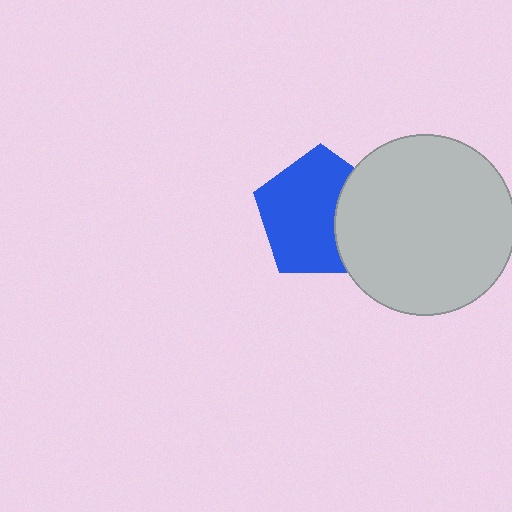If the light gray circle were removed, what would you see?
You would see the complete blue pentagon.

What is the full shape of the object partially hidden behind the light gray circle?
The partially hidden object is a blue pentagon.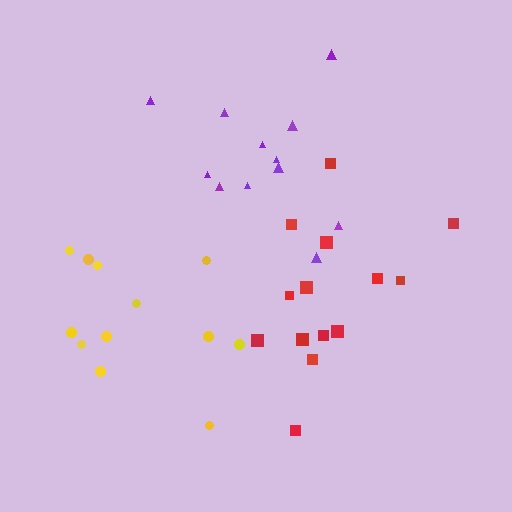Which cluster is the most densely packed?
Red.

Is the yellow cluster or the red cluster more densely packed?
Red.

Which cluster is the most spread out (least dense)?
Purple.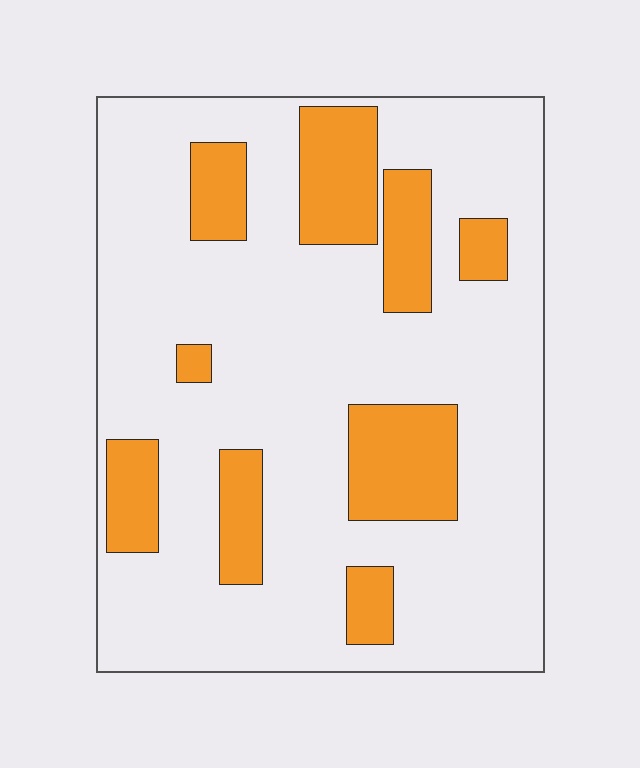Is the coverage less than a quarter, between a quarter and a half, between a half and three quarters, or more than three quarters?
Less than a quarter.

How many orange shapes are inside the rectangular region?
9.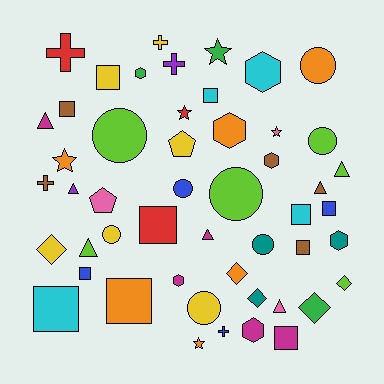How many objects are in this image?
There are 50 objects.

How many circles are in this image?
There are 8 circles.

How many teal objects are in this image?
There are 3 teal objects.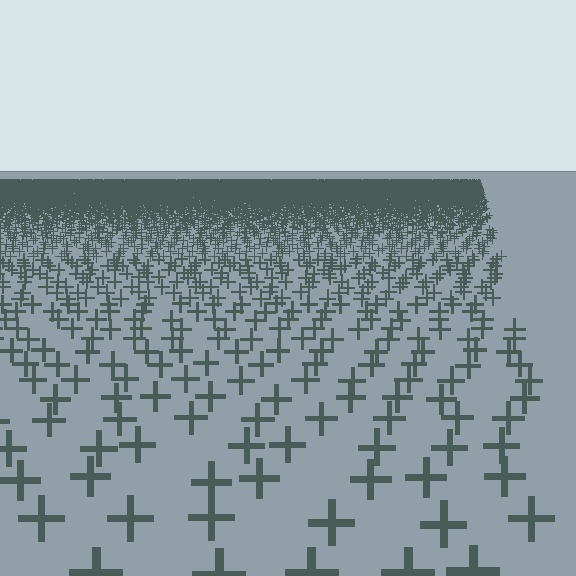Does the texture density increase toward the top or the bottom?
Density increases toward the top.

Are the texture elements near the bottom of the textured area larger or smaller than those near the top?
Larger. Near the bottom, elements are closer to the viewer and appear at a bigger on-screen size.